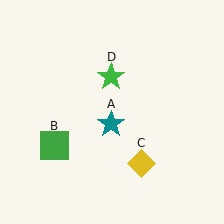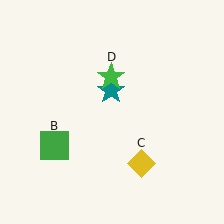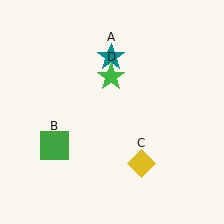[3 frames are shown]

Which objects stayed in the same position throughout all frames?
Green square (object B) and yellow diamond (object C) and green star (object D) remained stationary.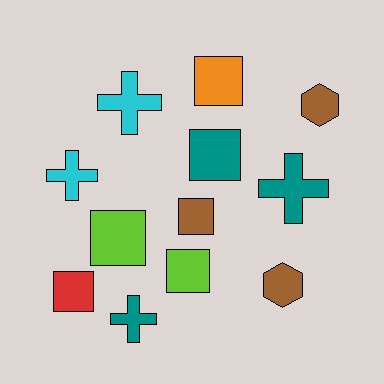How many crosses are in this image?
There are 4 crosses.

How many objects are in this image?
There are 12 objects.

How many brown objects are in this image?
There are 3 brown objects.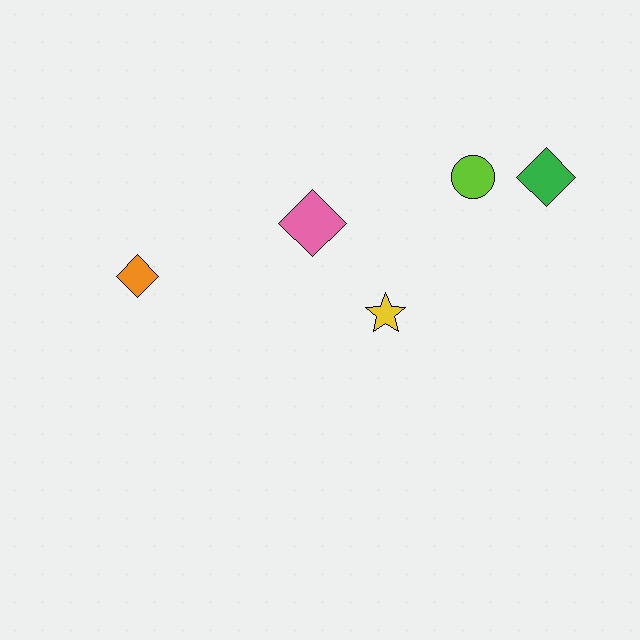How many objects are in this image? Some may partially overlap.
There are 5 objects.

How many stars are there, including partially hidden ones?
There is 1 star.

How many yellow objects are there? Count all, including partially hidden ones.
There is 1 yellow object.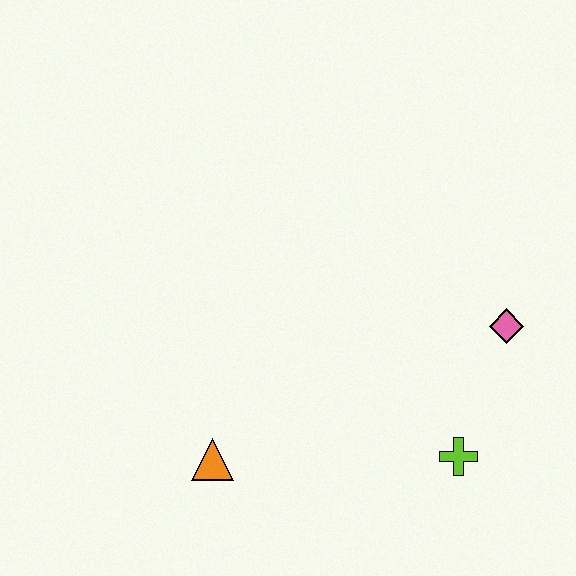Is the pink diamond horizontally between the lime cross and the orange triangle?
No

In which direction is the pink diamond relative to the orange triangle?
The pink diamond is to the right of the orange triangle.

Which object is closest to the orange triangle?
The lime cross is closest to the orange triangle.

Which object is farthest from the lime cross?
The orange triangle is farthest from the lime cross.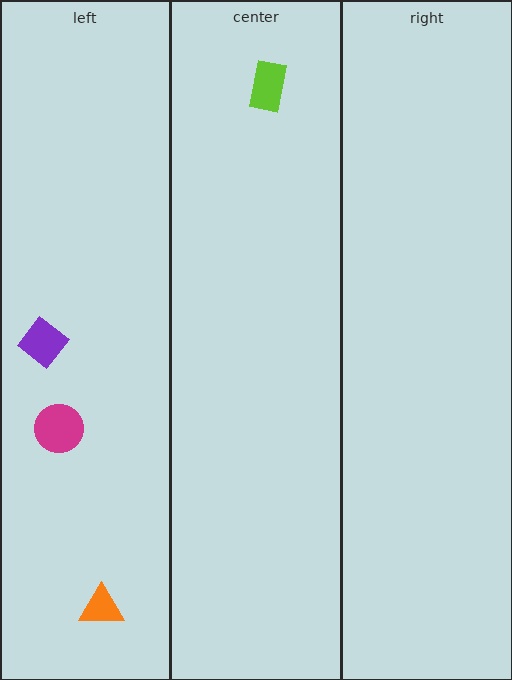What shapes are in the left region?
The purple diamond, the magenta circle, the orange triangle.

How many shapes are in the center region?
1.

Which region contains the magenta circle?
The left region.